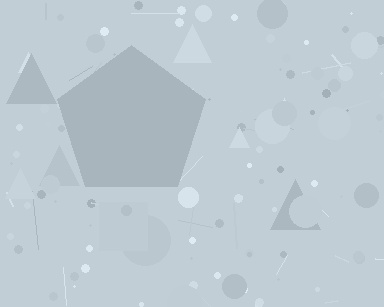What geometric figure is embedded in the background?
A pentagon is embedded in the background.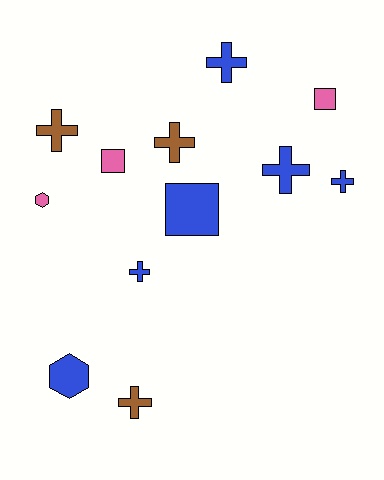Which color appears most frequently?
Blue, with 6 objects.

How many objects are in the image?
There are 12 objects.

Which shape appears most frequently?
Cross, with 7 objects.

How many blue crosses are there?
There are 4 blue crosses.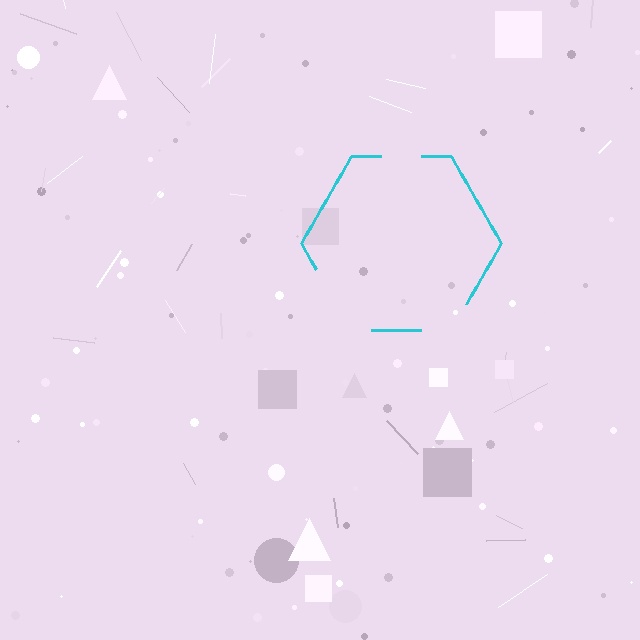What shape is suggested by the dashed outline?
The dashed outline suggests a hexagon.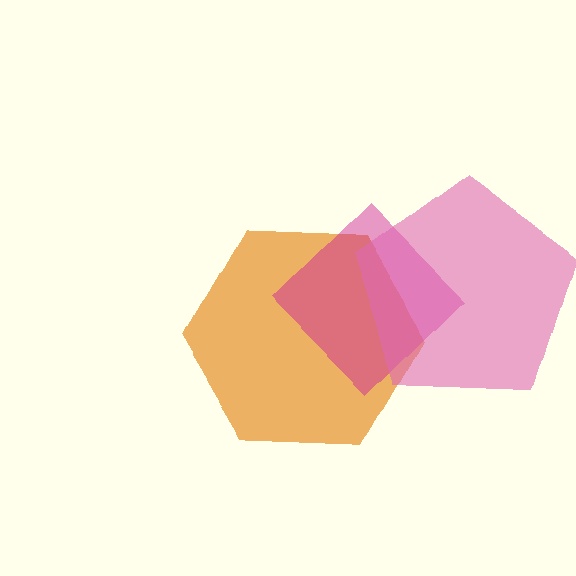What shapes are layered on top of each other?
The layered shapes are: an orange hexagon, a magenta diamond, a pink pentagon.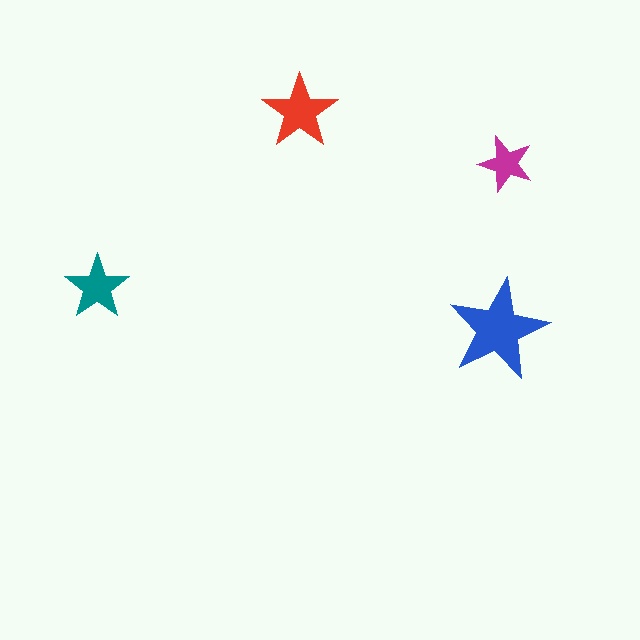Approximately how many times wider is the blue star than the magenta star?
About 2 times wider.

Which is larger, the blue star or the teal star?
The blue one.